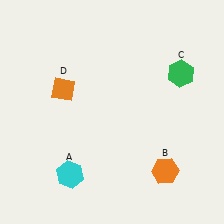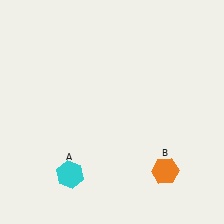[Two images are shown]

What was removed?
The green hexagon (C), the orange diamond (D) were removed in Image 2.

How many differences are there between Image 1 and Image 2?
There are 2 differences between the two images.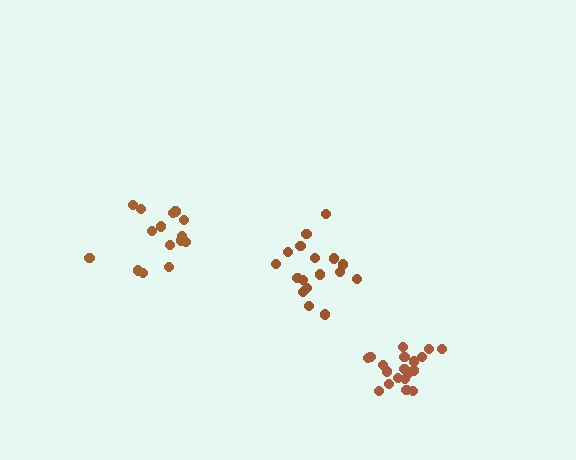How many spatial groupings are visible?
There are 3 spatial groupings.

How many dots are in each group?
Group 1: 15 dots, Group 2: 17 dots, Group 3: 19 dots (51 total).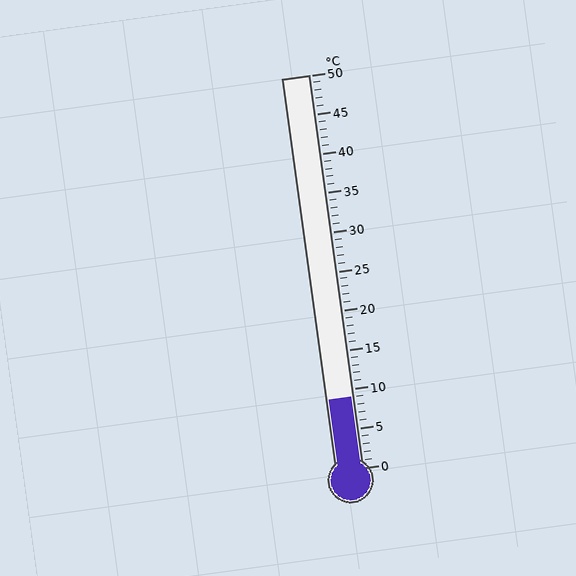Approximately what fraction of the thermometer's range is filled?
The thermometer is filled to approximately 20% of its range.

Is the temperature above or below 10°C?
The temperature is below 10°C.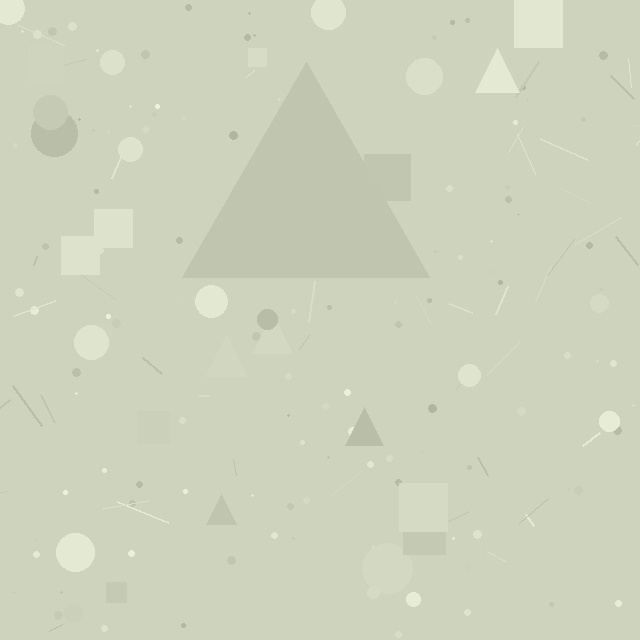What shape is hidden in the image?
A triangle is hidden in the image.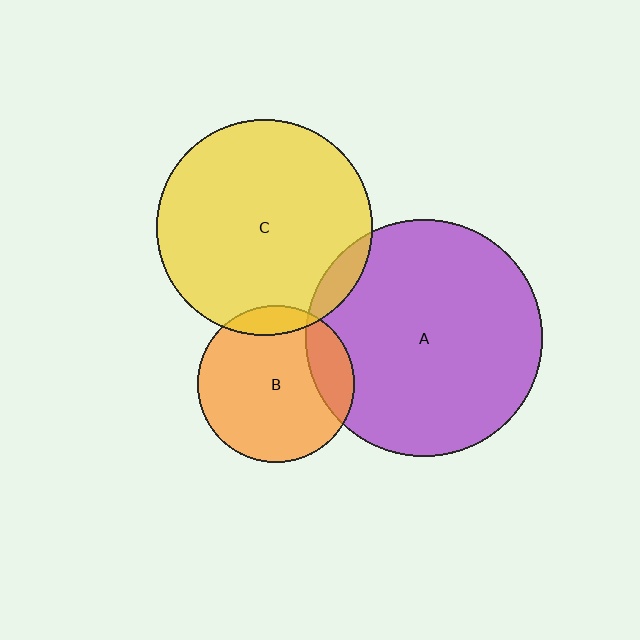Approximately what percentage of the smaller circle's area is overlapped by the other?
Approximately 5%.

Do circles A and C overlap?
Yes.